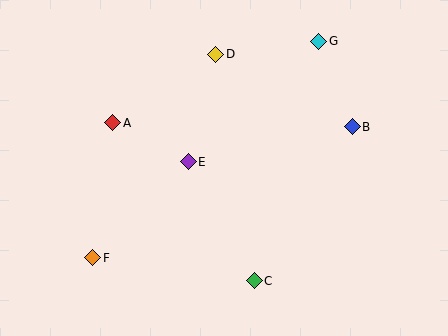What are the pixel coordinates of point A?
Point A is at (113, 123).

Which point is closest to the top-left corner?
Point A is closest to the top-left corner.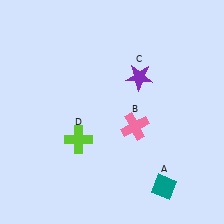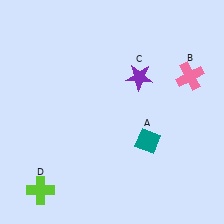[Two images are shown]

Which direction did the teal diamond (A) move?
The teal diamond (A) moved up.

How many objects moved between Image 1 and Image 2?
3 objects moved between the two images.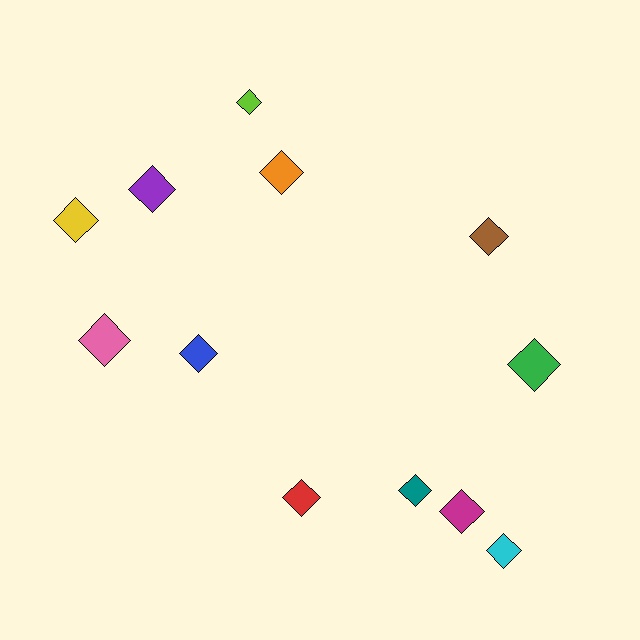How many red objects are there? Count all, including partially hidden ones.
There is 1 red object.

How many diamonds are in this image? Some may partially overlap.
There are 12 diamonds.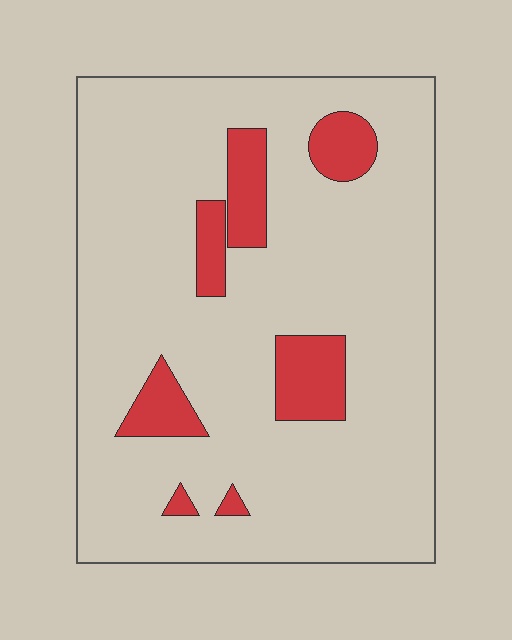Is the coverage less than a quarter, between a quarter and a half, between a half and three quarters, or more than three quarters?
Less than a quarter.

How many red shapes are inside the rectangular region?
7.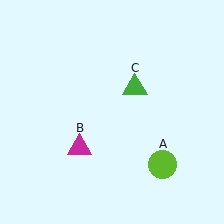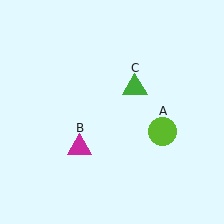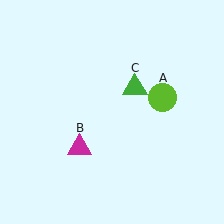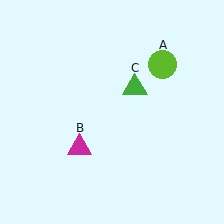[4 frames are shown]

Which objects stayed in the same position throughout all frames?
Magenta triangle (object B) and green triangle (object C) remained stationary.